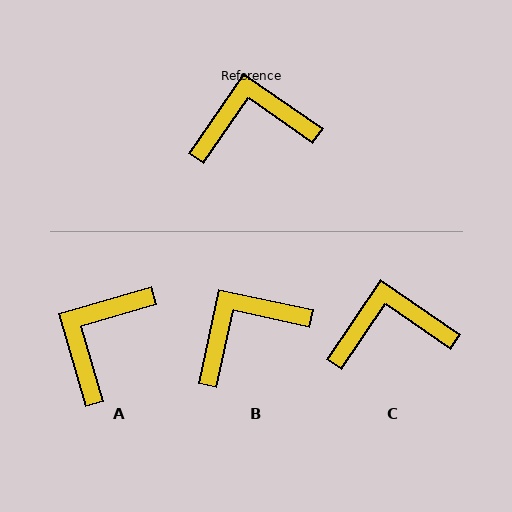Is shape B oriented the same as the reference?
No, it is off by about 22 degrees.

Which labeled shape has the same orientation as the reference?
C.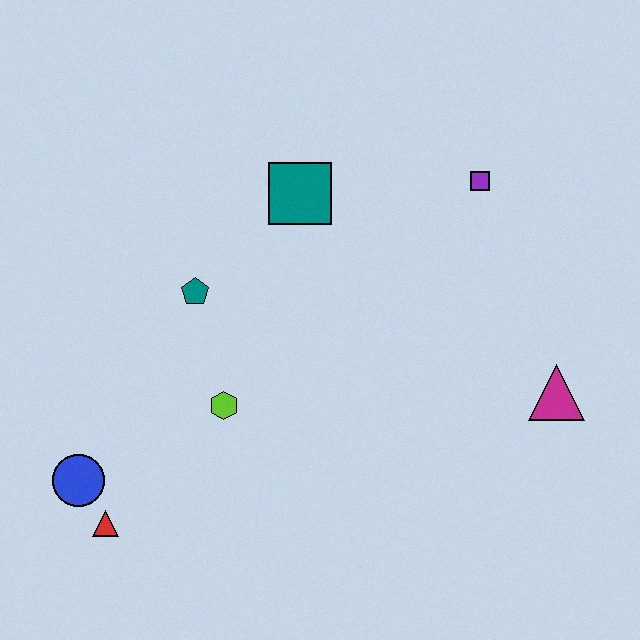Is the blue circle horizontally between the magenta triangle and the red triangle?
No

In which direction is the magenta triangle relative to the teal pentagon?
The magenta triangle is to the right of the teal pentagon.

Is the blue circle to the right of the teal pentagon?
No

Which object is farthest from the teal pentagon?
The magenta triangle is farthest from the teal pentagon.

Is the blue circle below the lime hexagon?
Yes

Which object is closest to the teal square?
The teal pentagon is closest to the teal square.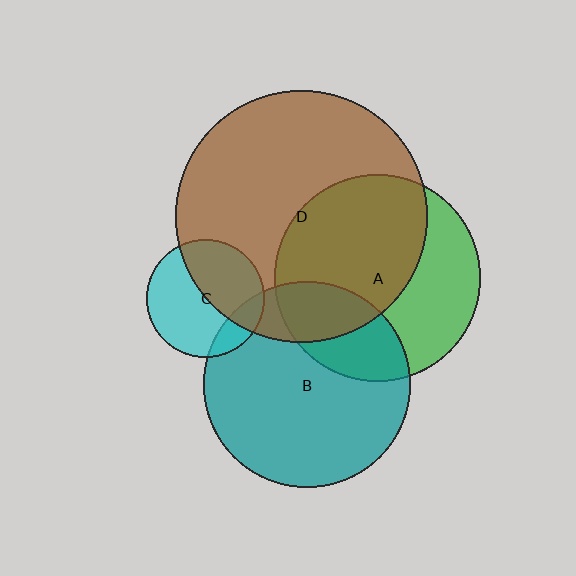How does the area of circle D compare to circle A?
Approximately 1.5 times.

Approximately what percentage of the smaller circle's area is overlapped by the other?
Approximately 55%.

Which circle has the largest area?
Circle D (brown).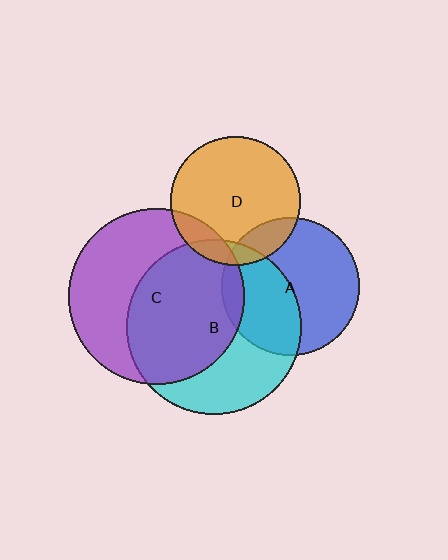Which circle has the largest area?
Circle C (purple).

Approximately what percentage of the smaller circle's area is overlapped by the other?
Approximately 10%.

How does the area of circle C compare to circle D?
Approximately 1.8 times.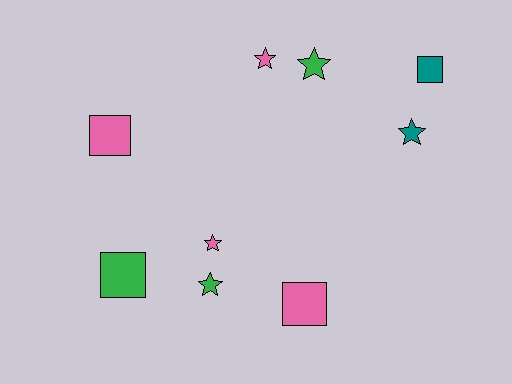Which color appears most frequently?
Pink, with 4 objects.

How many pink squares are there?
There are 2 pink squares.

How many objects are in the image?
There are 9 objects.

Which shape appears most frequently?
Star, with 5 objects.